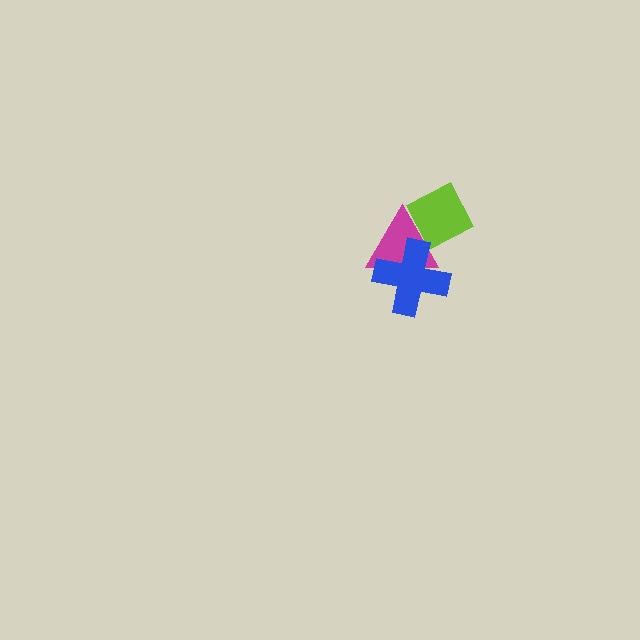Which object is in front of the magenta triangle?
The blue cross is in front of the magenta triangle.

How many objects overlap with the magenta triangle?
2 objects overlap with the magenta triangle.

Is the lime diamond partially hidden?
Yes, it is partially covered by another shape.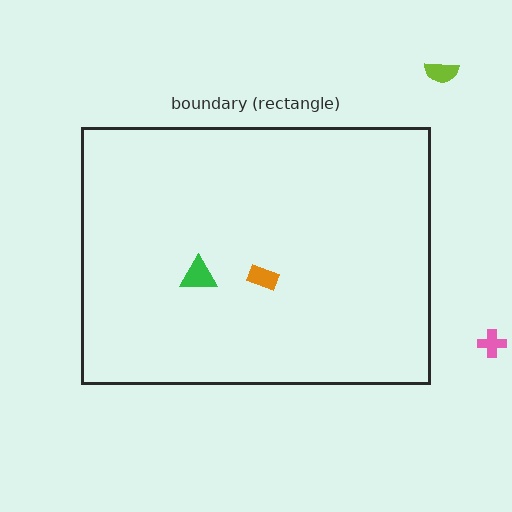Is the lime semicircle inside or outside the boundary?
Outside.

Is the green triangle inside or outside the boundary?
Inside.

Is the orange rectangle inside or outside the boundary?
Inside.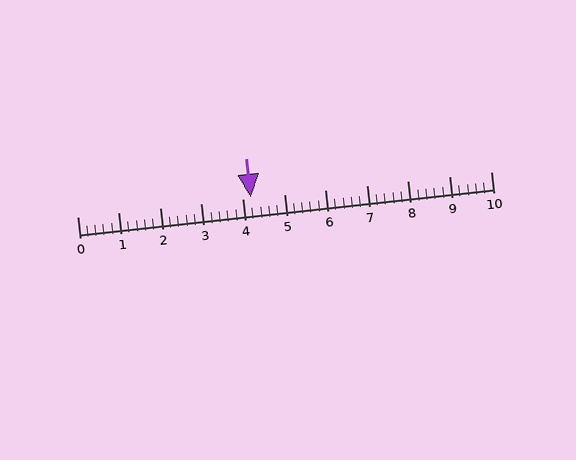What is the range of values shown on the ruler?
The ruler shows values from 0 to 10.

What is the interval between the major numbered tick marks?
The major tick marks are spaced 1 units apart.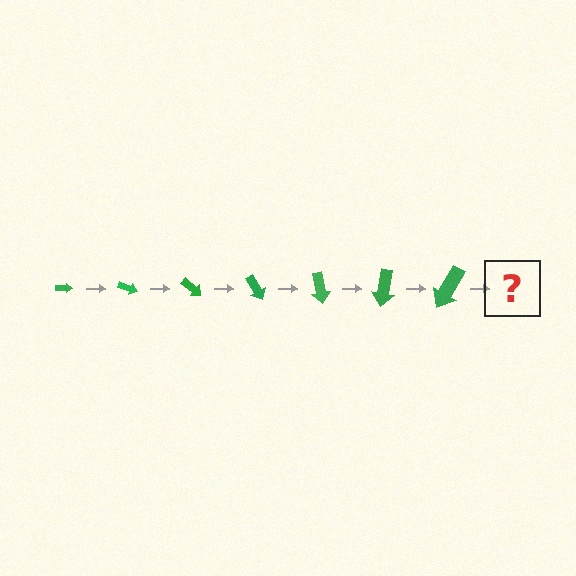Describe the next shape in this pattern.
It should be an arrow, larger than the previous one and rotated 140 degrees from the start.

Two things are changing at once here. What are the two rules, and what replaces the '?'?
The two rules are that the arrow grows larger each step and it rotates 20 degrees each step. The '?' should be an arrow, larger than the previous one and rotated 140 degrees from the start.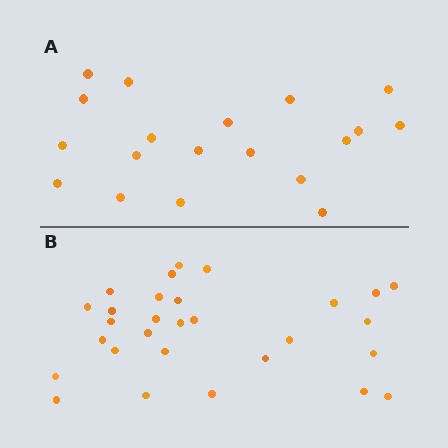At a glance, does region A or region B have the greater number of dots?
Region B (the bottom region) has more dots.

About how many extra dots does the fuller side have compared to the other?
Region B has roughly 10 or so more dots than region A.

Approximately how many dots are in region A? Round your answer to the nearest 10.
About 20 dots. (The exact count is 19, which rounds to 20.)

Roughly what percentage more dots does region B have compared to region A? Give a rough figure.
About 55% more.